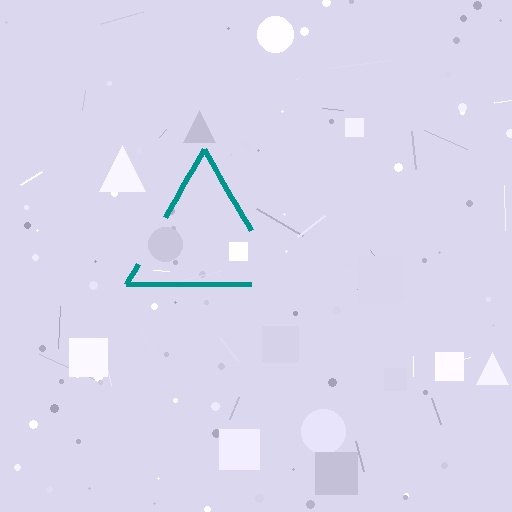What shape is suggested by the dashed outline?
The dashed outline suggests a triangle.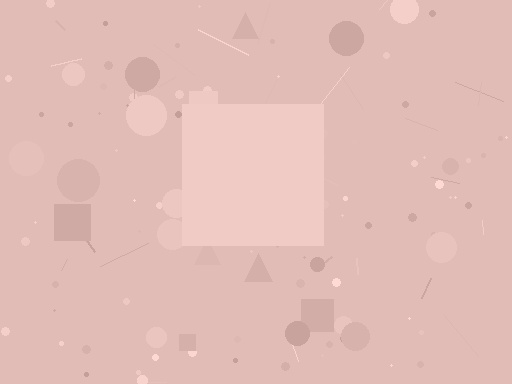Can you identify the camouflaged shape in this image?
The camouflaged shape is a square.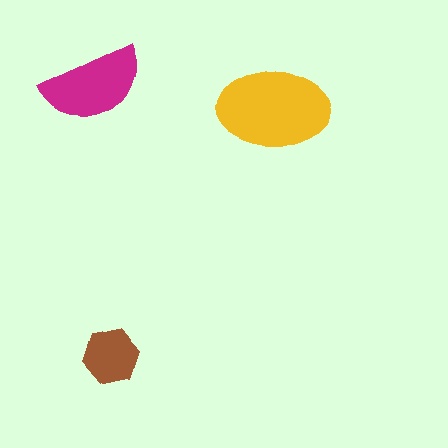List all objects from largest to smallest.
The yellow ellipse, the magenta semicircle, the brown hexagon.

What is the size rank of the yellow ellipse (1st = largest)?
1st.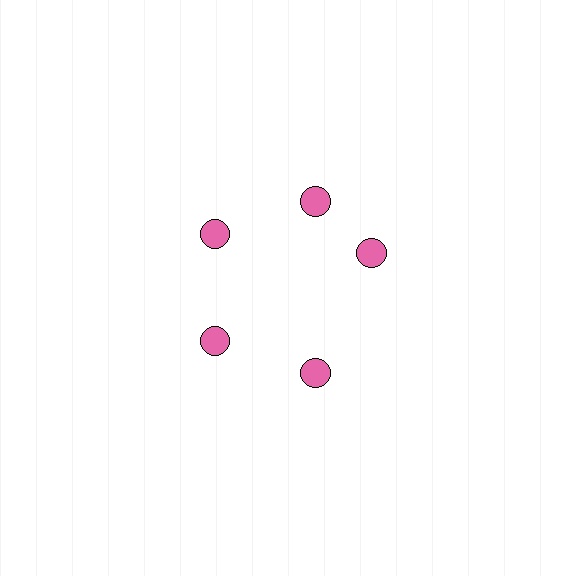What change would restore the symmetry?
The symmetry would be restored by rotating it back into even spacing with its neighbors so that all 5 circles sit at equal angles and equal distance from the center.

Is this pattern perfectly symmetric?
No. The 5 pink circles are arranged in a ring, but one element near the 3 o'clock position is rotated out of alignment along the ring, breaking the 5-fold rotational symmetry.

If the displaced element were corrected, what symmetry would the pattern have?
It would have 5-fold rotational symmetry — the pattern would map onto itself every 72 degrees.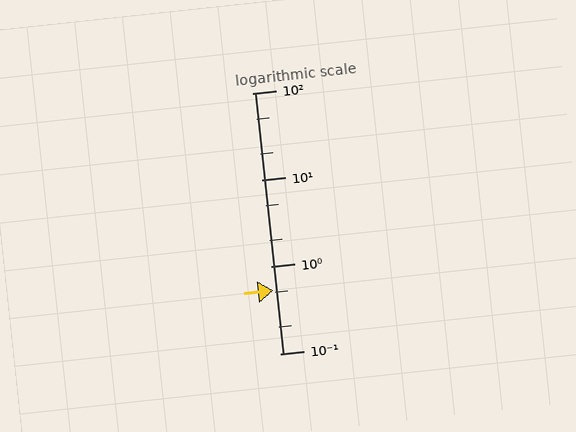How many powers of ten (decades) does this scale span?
The scale spans 3 decades, from 0.1 to 100.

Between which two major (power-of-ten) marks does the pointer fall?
The pointer is between 0.1 and 1.